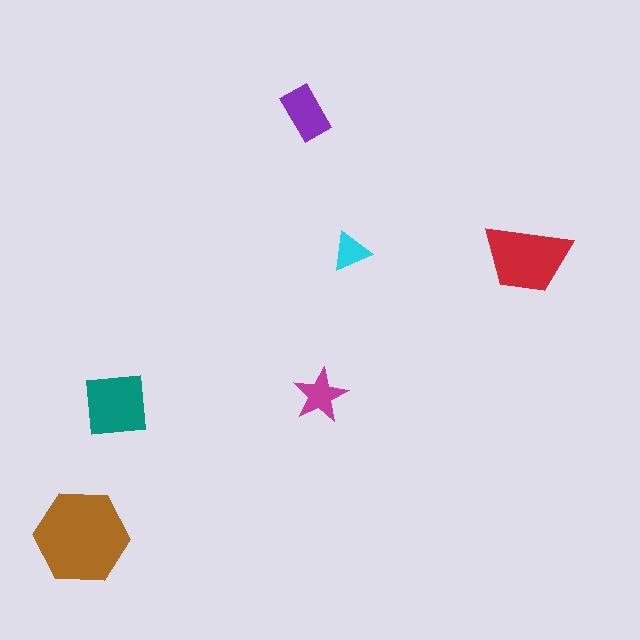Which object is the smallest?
The cyan triangle.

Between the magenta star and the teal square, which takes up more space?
The teal square.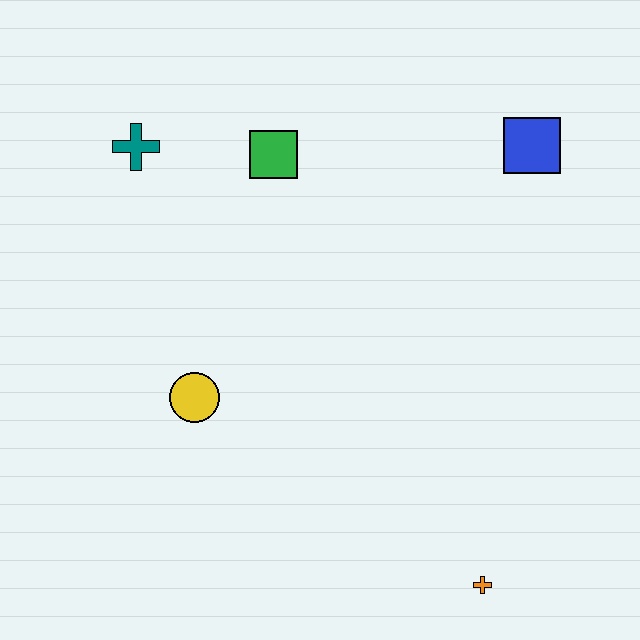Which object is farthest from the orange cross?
The teal cross is farthest from the orange cross.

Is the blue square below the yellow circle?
No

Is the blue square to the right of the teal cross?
Yes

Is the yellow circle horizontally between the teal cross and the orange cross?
Yes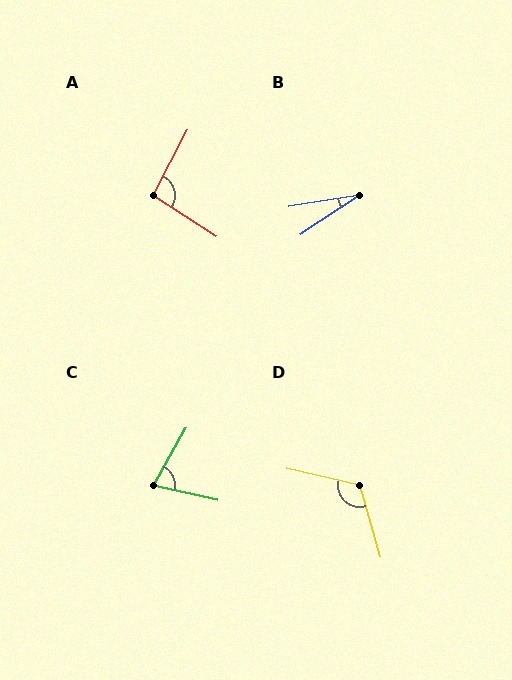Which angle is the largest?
D, at approximately 119 degrees.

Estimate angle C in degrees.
Approximately 73 degrees.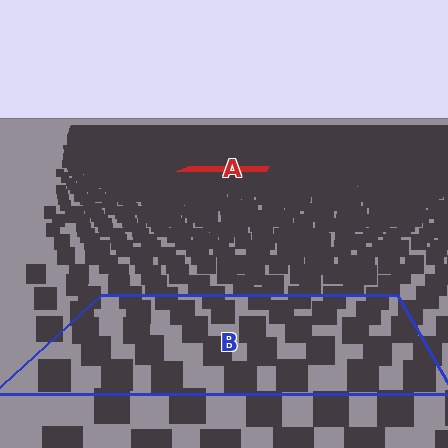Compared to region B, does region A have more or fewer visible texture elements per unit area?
Region A has more texture elements per unit area — they are packed more densely because it is farther away.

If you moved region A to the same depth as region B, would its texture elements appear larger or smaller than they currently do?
They would appear larger. At a closer depth, the same texture elements are projected at a bigger on-screen size.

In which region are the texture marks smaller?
The texture marks are smaller in region A, because it is farther away.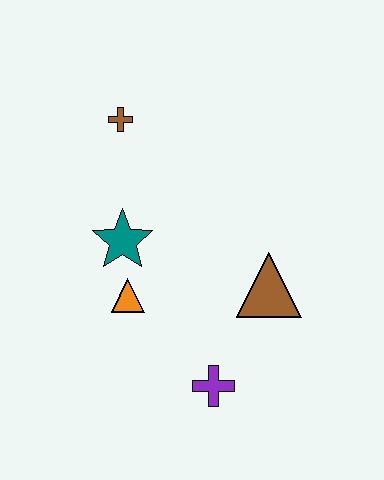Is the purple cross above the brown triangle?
No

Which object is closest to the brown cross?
The teal star is closest to the brown cross.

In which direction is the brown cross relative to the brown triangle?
The brown cross is above the brown triangle.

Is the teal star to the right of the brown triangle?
No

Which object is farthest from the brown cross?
The purple cross is farthest from the brown cross.